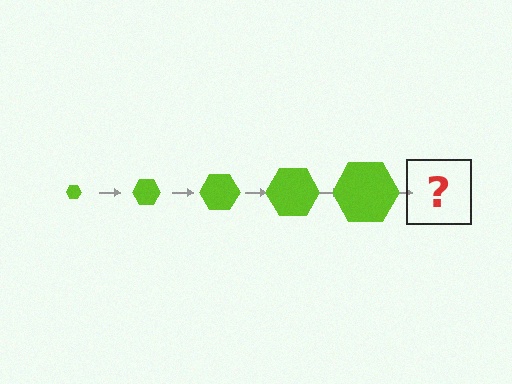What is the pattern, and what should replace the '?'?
The pattern is that the hexagon gets progressively larger each step. The '?' should be a lime hexagon, larger than the previous one.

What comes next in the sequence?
The next element should be a lime hexagon, larger than the previous one.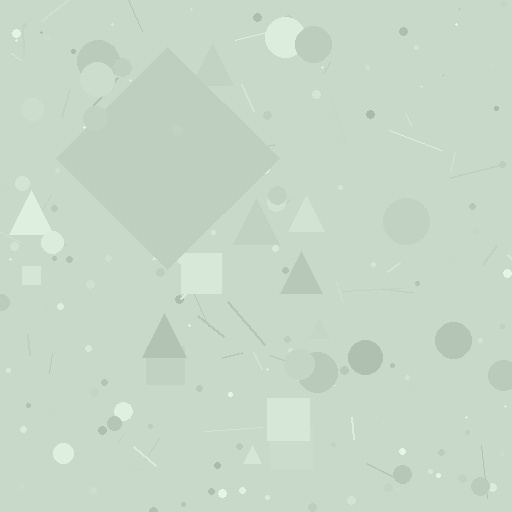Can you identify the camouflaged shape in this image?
The camouflaged shape is a diamond.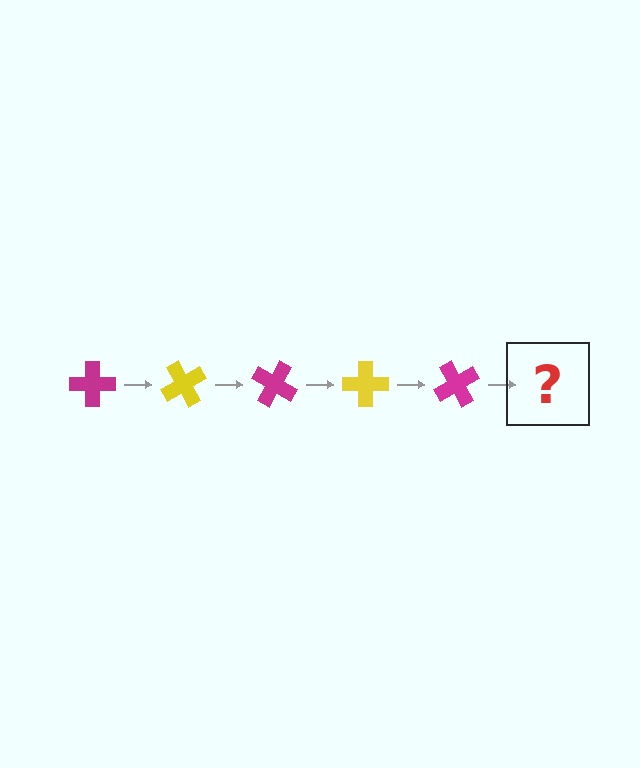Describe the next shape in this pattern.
It should be a yellow cross, rotated 300 degrees from the start.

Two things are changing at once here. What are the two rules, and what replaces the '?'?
The two rules are that it rotates 60 degrees each step and the color cycles through magenta and yellow. The '?' should be a yellow cross, rotated 300 degrees from the start.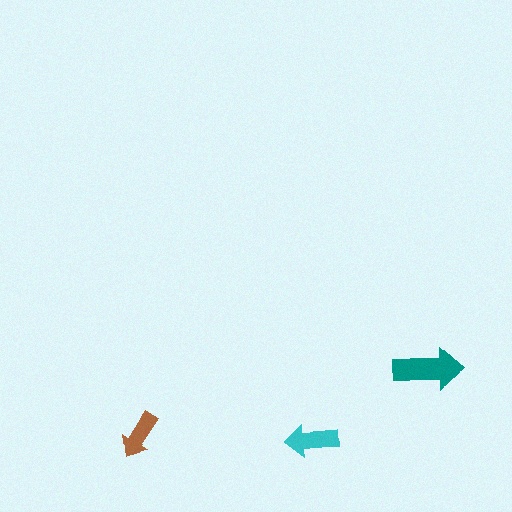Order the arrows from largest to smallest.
the teal one, the cyan one, the brown one.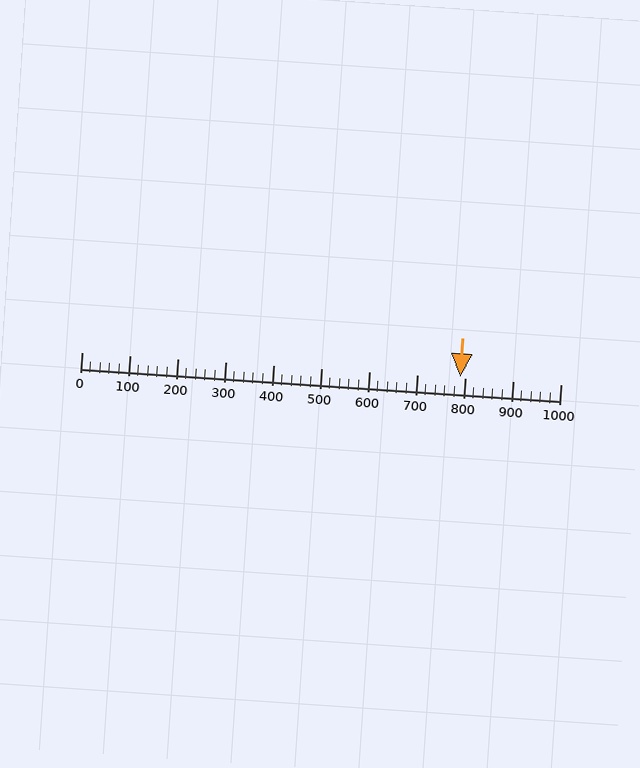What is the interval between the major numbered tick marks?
The major tick marks are spaced 100 units apart.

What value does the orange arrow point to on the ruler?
The orange arrow points to approximately 790.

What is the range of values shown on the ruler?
The ruler shows values from 0 to 1000.